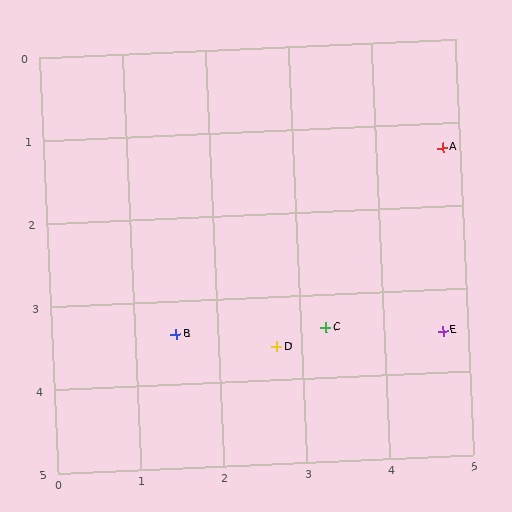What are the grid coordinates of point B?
Point B is at approximately (1.5, 3.4).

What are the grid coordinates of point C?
Point C is at approximately (3.3, 3.4).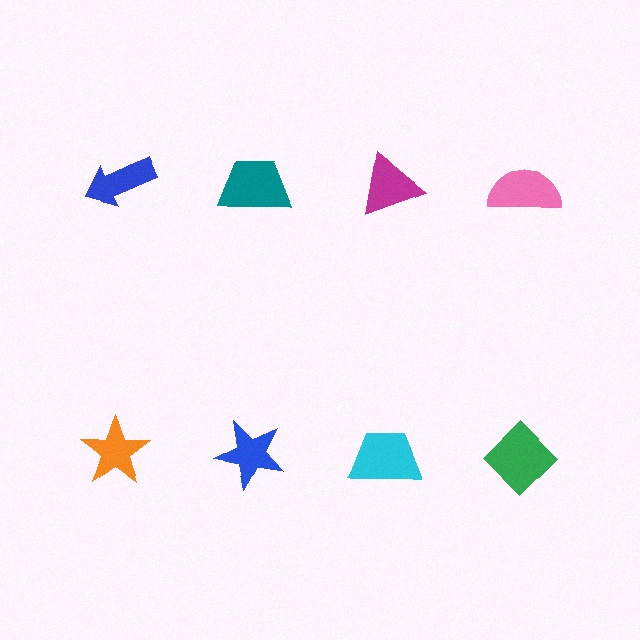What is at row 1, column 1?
A blue arrow.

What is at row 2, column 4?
A green diamond.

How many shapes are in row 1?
4 shapes.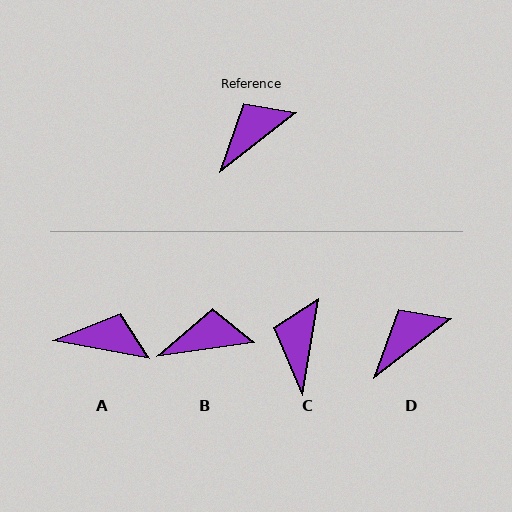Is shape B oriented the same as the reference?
No, it is off by about 30 degrees.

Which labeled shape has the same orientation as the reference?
D.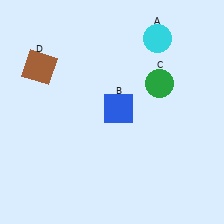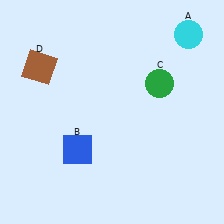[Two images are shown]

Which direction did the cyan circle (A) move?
The cyan circle (A) moved right.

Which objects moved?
The objects that moved are: the cyan circle (A), the blue square (B).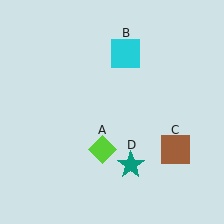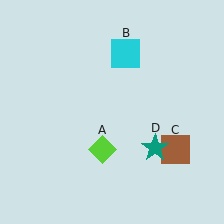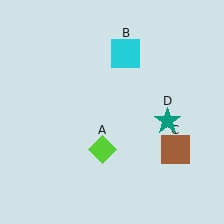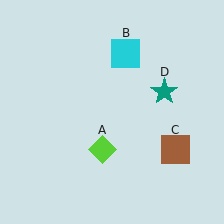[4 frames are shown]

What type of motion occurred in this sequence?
The teal star (object D) rotated counterclockwise around the center of the scene.